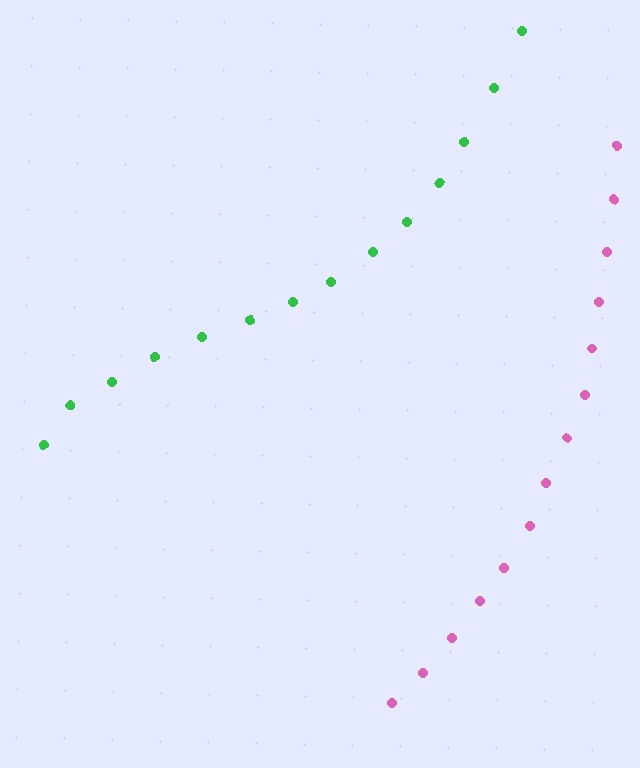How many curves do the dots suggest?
There are 2 distinct paths.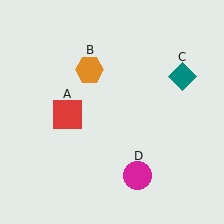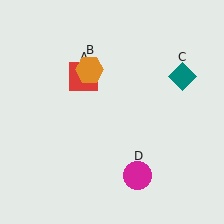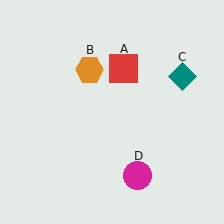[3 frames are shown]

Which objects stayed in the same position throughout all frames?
Orange hexagon (object B) and teal diamond (object C) and magenta circle (object D) remained stationary.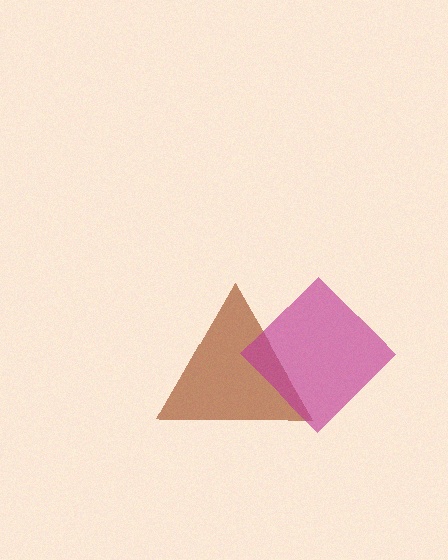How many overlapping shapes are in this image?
There are 2 overlapping shapes in the image.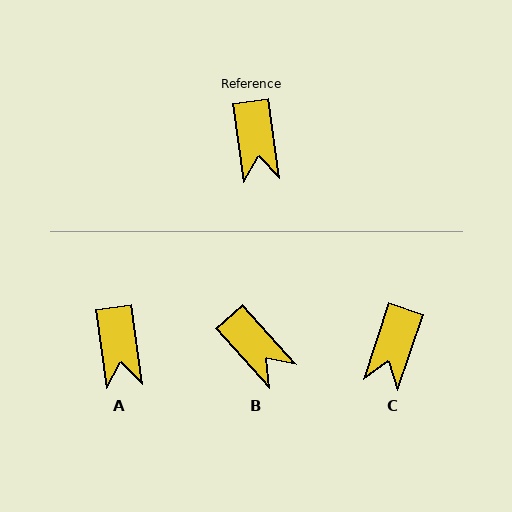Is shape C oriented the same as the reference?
No, it is off by about 26 degrees.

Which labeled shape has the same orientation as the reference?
A.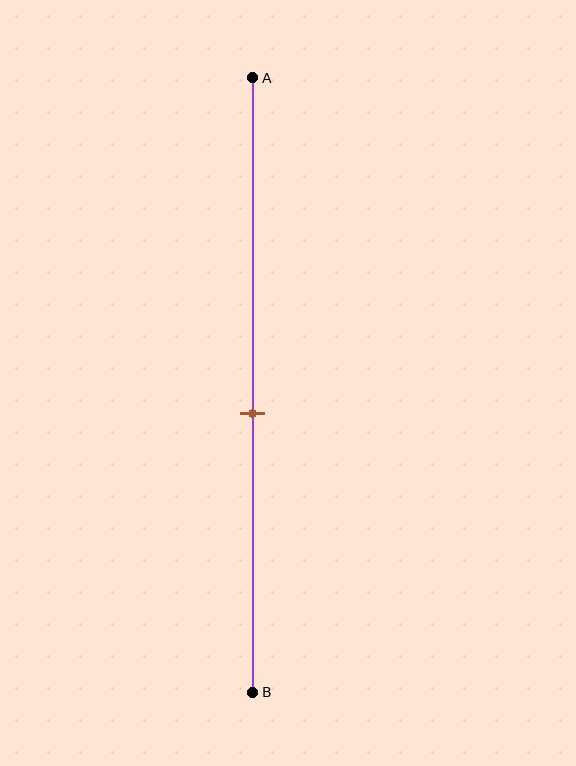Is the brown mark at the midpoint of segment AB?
No, the mark is at about 55% from A, not at the 50% midpoint.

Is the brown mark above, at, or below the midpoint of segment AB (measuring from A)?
The brown mark is below the midpoint of segment AB.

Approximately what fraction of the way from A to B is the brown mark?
The brown mark is approximately 55% of the way from A to B.